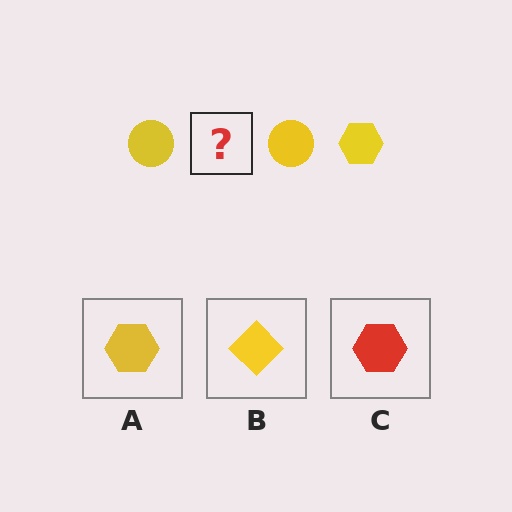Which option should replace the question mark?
Option A.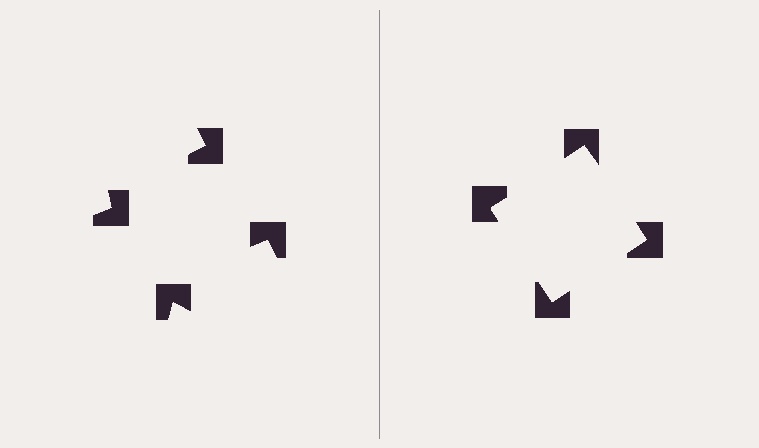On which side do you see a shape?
An illusory square appears on the right side. On the left side the wedge cuts are rotated, so no coherent shape forms.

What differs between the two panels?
The notched squares are positioned identically on both sides; only the wedge orientations differ. On the right they align to a square; on the left they are misaligned.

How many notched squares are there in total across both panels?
8 — 4 on each side.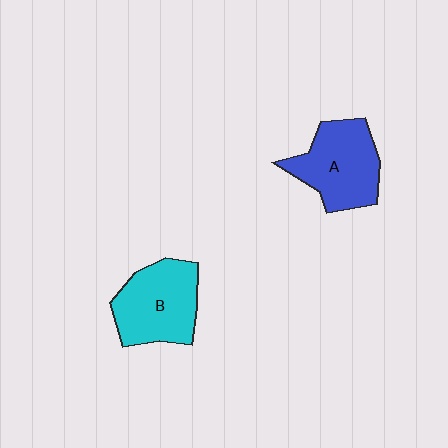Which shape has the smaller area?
Shape A (blue).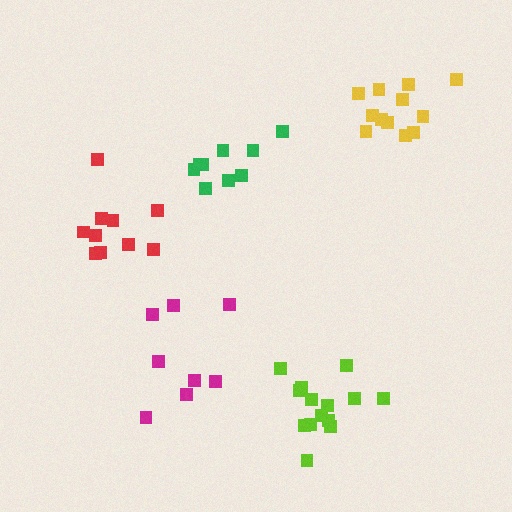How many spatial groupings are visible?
There are 5 spatial groupings.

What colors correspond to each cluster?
The clusters are colored: magenta, yellow, lime, red, green.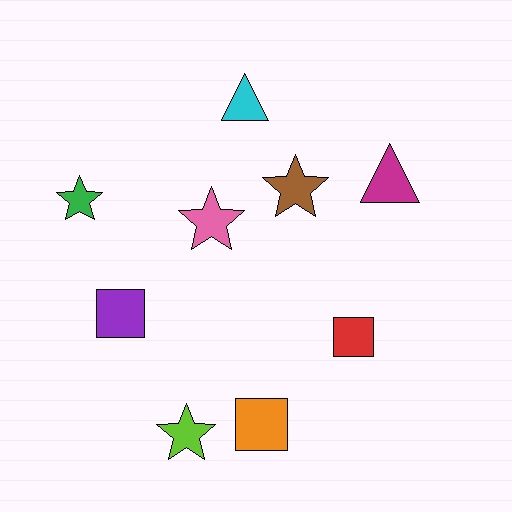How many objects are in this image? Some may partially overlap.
There are 9 objects.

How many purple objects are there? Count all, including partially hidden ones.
There is 1 purple object.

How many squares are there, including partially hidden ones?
There are 3 squares.